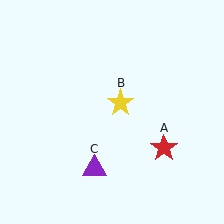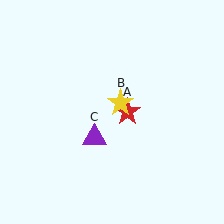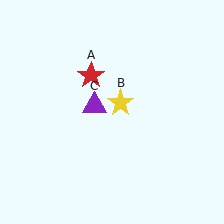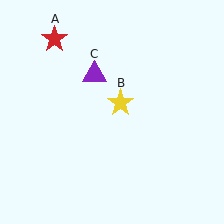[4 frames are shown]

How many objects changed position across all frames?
2 objects changed position: red star (object A), purple triangle (object C).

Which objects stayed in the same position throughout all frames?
Yellow star (object B) remained stationary.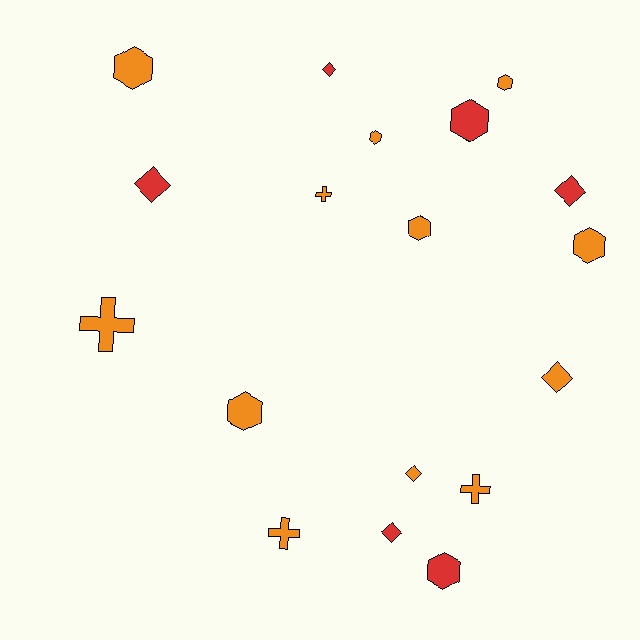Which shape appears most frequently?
Hexagon, with 8 objects.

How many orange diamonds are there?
There are 2 orange diamonds.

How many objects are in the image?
There are 18 objects.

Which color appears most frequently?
Orange, with 12 objects.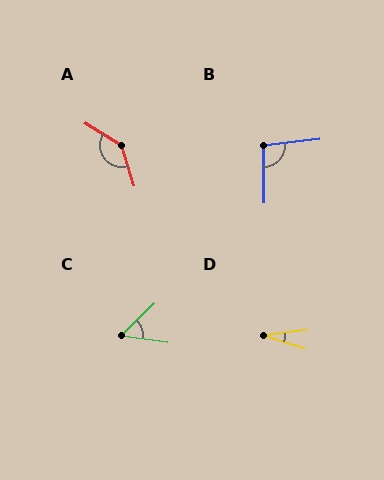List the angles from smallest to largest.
D (25°), C (51°), B (97°), A (139°).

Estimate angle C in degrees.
Approximately 51 degrees.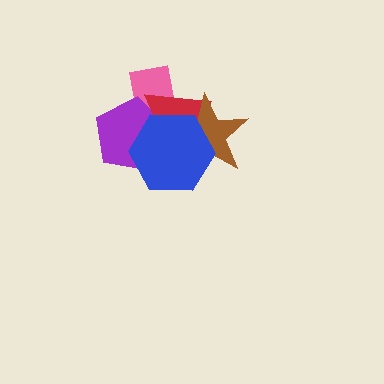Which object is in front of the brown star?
The blue hexagon is in front of the brown star.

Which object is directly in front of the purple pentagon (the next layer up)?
The red triangle is directly in front of the purple pentagon.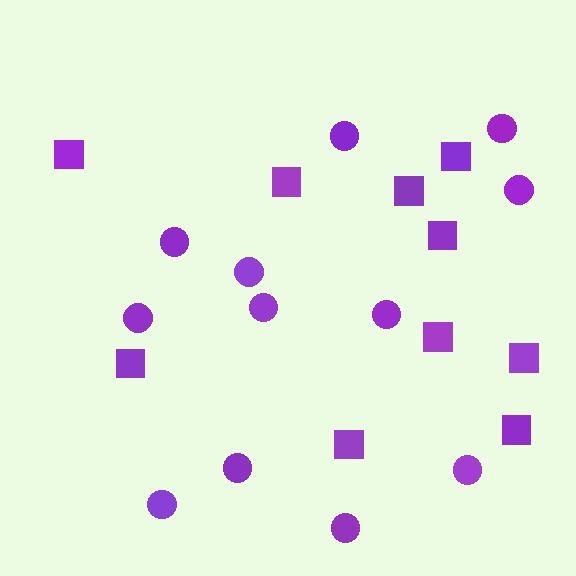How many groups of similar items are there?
There are 2 groups: one group of squares (10) and one group of circles (12).